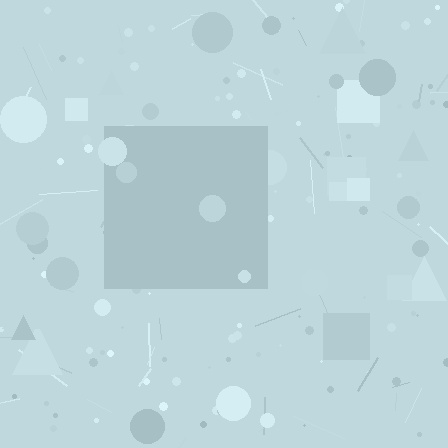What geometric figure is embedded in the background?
A square is embedded in the background.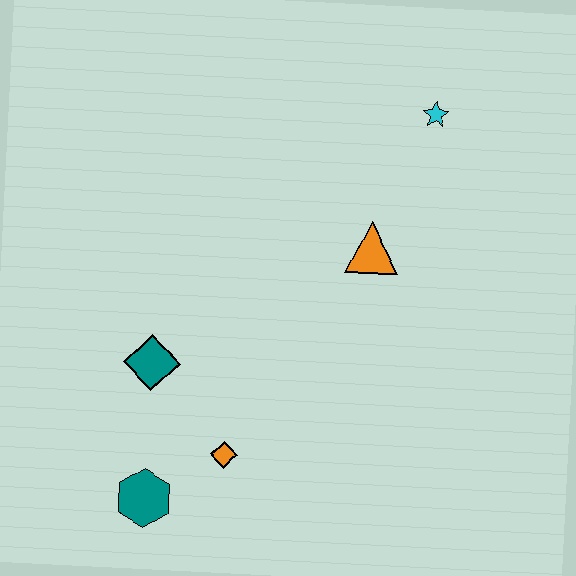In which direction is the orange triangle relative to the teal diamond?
The orange triangle is to the right of the teal diamond.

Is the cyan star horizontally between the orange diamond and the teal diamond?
No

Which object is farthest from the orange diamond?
The cyan star is farthest from the orange diamond.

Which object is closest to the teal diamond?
The orange diamond is closest to the teal diamond.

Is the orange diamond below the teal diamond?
Yes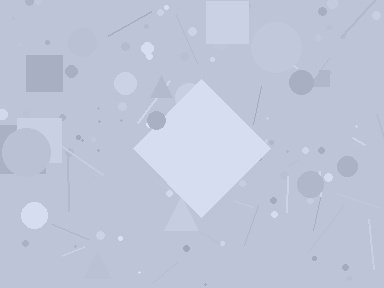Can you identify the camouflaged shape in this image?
The camouflaged shape is a diamond.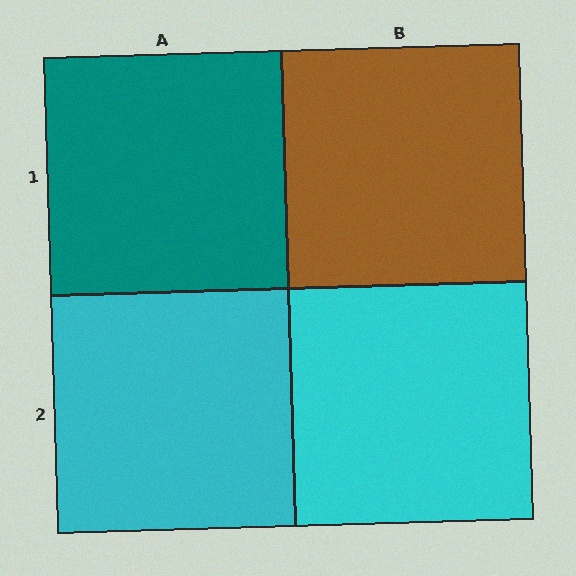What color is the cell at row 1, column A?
Teal.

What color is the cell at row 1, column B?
Brown.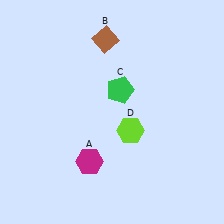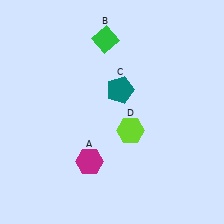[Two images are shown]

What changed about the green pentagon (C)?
In Image 1, C is green. In Image 2, it changed to teal.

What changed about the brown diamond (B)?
In Image 1, B is brown. In Image 2, it changed to green.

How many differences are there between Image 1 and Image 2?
There are 2 differences between the two images.